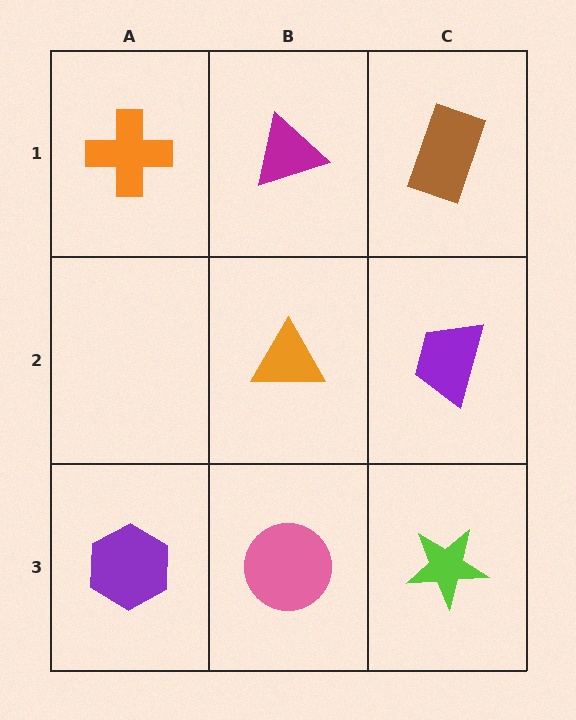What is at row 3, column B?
A pink circle.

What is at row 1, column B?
A magenta triangle.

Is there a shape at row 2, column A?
No, that cell is empty.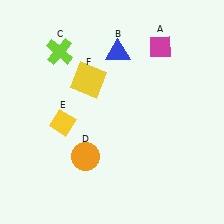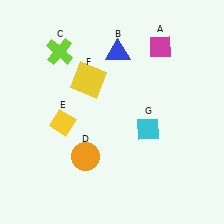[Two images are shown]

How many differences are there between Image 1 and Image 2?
There is 1 difference between the two images.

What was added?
A cyan diamond (G) was added in Image 2.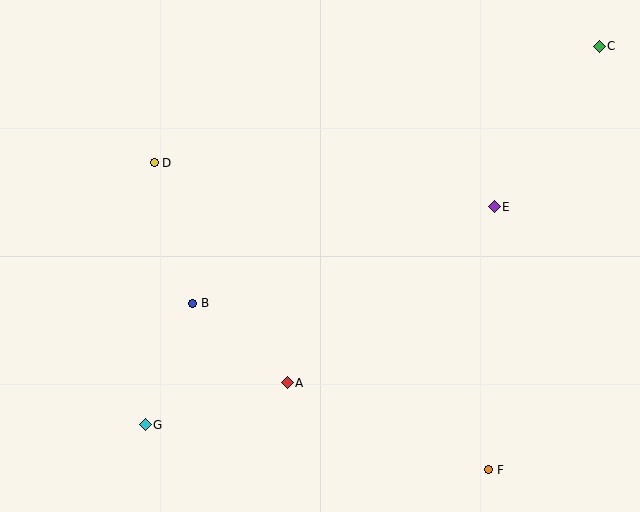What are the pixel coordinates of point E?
Point E is at (494, 207).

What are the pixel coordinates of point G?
Point G is at (145, 425).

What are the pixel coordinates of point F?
Point F is at (489, 470).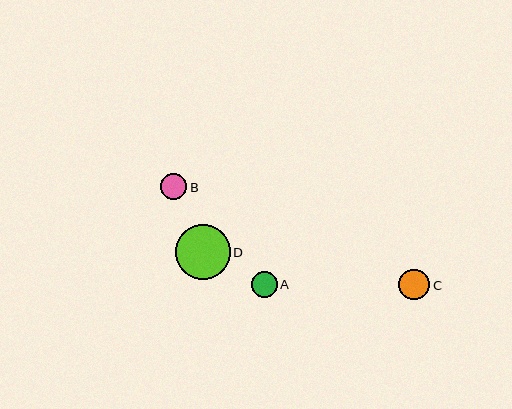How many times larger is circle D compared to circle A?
Circle D is approximately 2.1 times the size of circle A.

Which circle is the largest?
Circle D is the largest with a size of approximately 55 pixels.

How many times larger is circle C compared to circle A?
Circle C is approximately 1.2 times the size of circle A.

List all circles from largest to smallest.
From largest to smallest: D, C, A, B.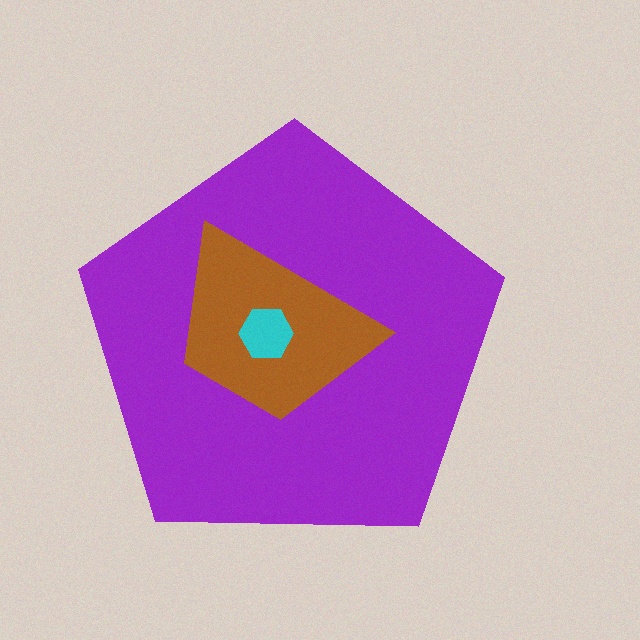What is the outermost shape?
The purple pentagon.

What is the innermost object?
The cyan hexagon.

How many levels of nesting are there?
3.